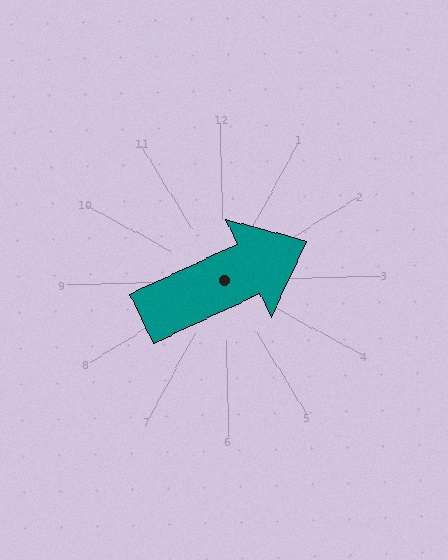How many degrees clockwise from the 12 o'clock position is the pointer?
Approximately 66 degrees.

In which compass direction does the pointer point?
Northeast.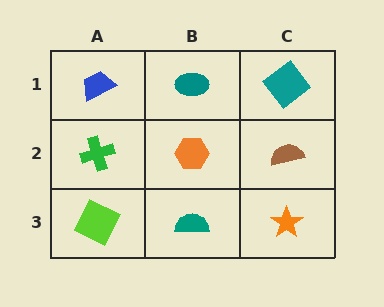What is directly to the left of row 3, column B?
A lime square.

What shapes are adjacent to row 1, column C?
A brown semicircle (row 2, column C), a teal ellipse (row 1, column B).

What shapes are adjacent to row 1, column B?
An orange hexagon (row 2, column B), a blue trapezoid (row 1, column A), a teal diamond (row 1, column C).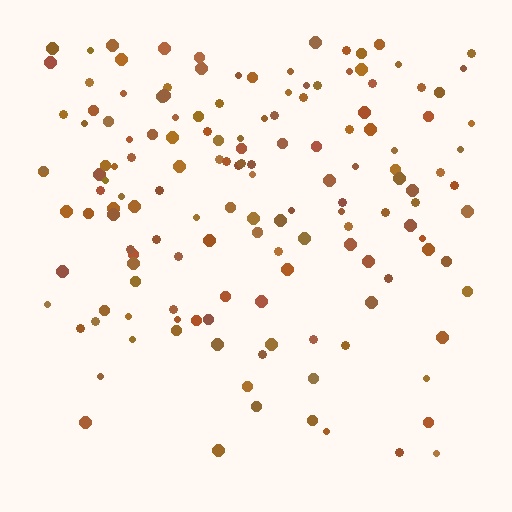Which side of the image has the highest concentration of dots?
The top.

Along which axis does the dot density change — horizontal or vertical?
Vertical.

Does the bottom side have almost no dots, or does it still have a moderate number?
Still a moderate number, just noticeably fewer than the top.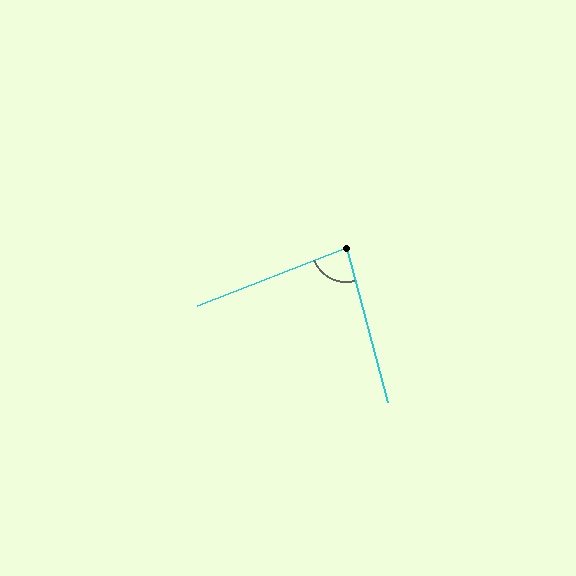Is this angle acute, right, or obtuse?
It is acute.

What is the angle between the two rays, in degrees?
Approximately 84 degrees.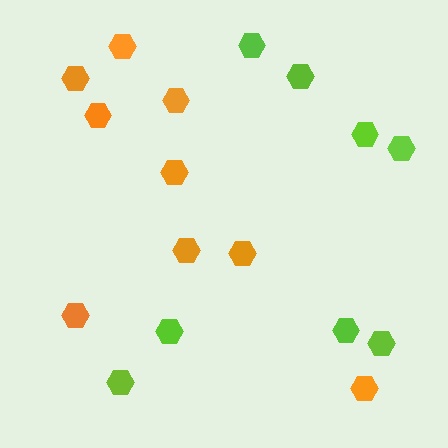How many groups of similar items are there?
There are 2 groups: one group of orange hexagons (9) and one group of lime hexagons (8).